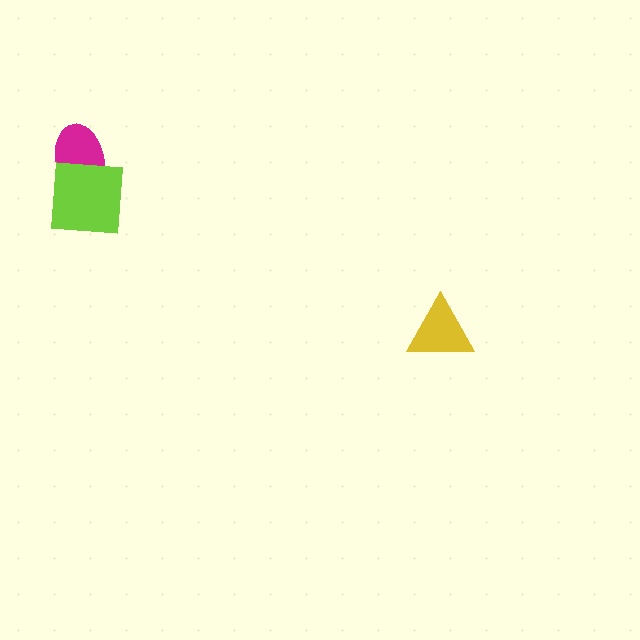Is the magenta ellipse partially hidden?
Yes, it is partially covered by another shape.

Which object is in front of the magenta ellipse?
The lime square is in front of the magenta ellipse.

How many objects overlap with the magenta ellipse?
1 object overlaps with the magenta ellipse.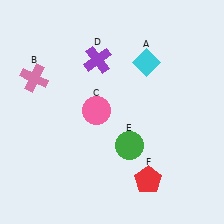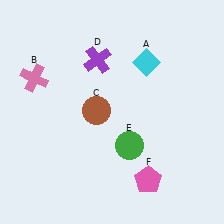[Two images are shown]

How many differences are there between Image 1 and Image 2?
There are 2 differences between the two images.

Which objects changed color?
C changed from pink to brown. F changed from red to pink.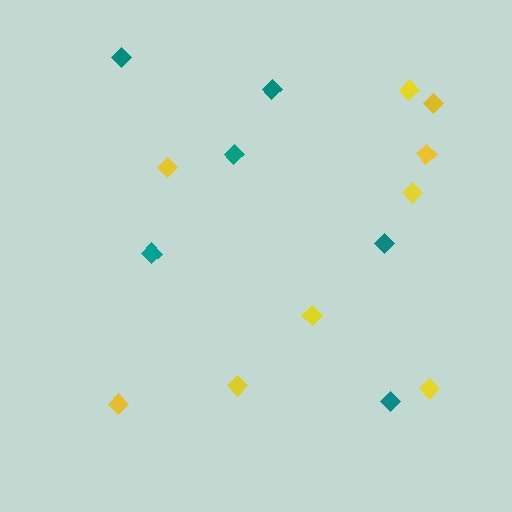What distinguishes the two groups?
There are 2 groups: one group of yellow diamonds (9) and one group of teal diamonds (6).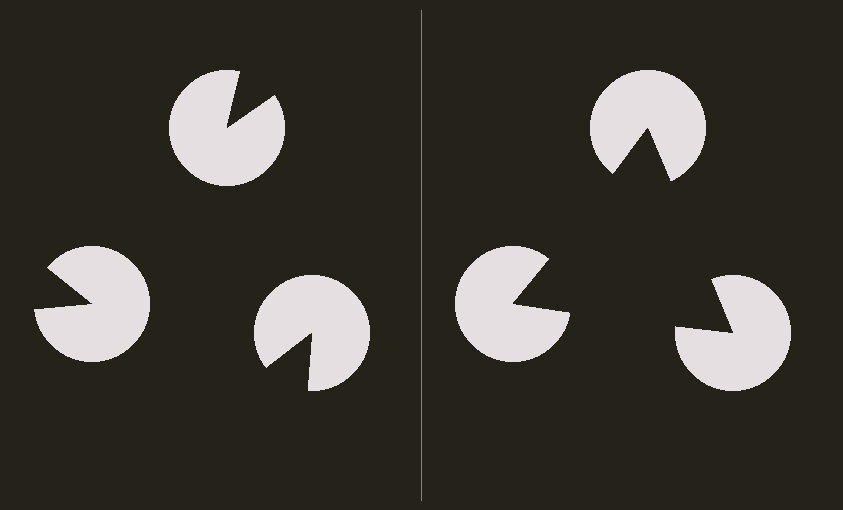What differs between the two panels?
The pac-man discs are positioned identically on both sides; only the wedge orientations differ. On the right they align to a triangle; on the left they are misaligned.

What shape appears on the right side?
An illusory triangle.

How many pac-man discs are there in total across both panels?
6 — 3 on each side.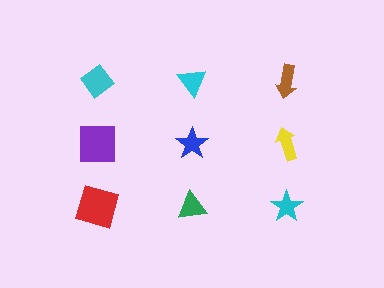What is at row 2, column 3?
A yellow arrow.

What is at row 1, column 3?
A brown arrow.